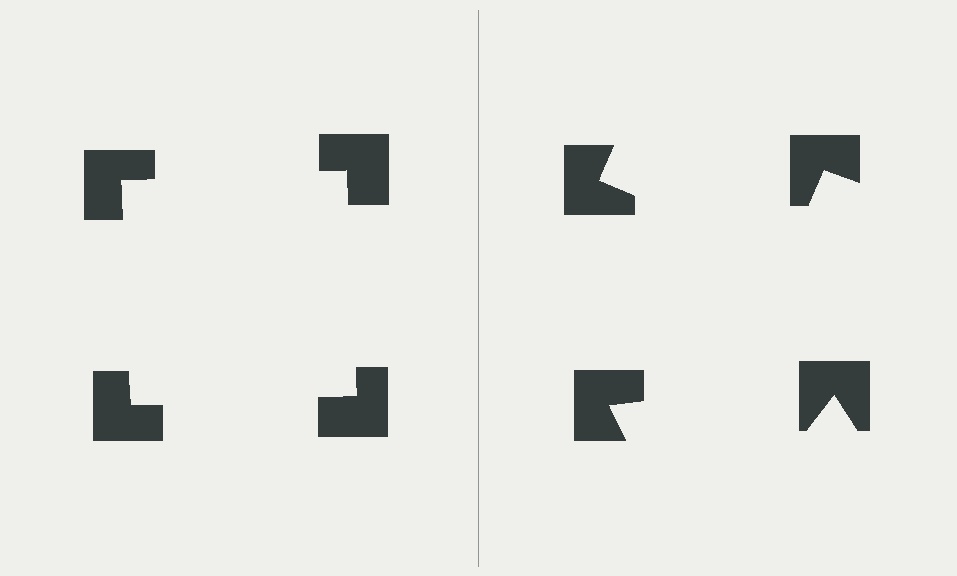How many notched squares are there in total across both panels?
8 — 4 on each side.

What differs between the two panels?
The notched squares are positioned identically on both sides; only the wedge orientations differ. On the left they align to a square; on the right they are misaligned.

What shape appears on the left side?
An illusory square.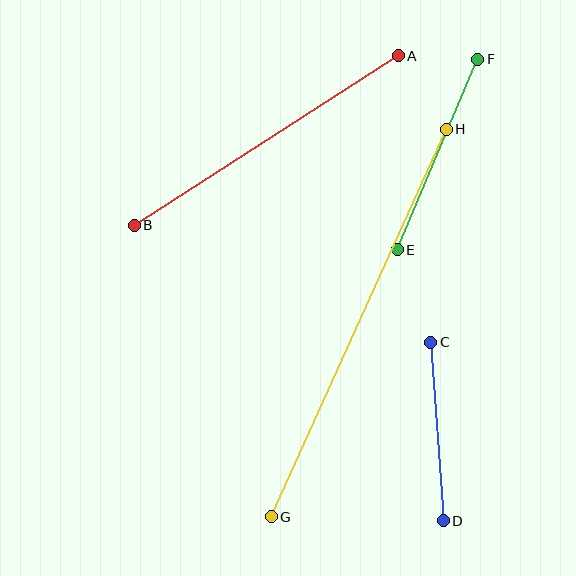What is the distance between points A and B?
The distance is approximately 314 pixels.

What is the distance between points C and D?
The distance is approximately 179 pixels.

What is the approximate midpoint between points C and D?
The midpoint is at approximately (437, 432) pixels.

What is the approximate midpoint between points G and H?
The midpoint is at approximately (359, 323) pixels.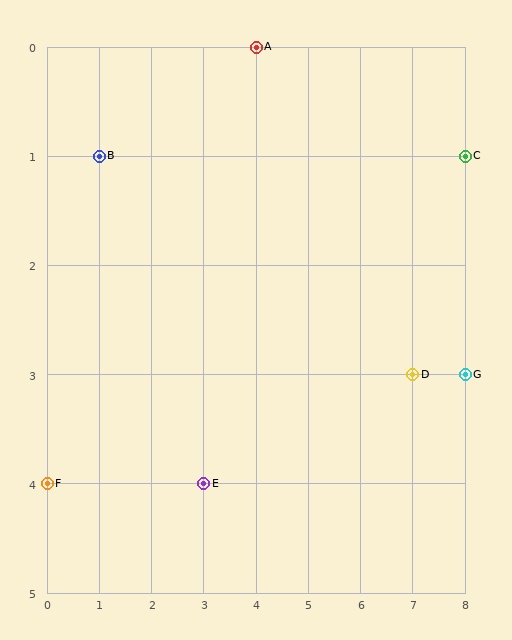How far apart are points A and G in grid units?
Points A and G are 4 columns and 3 rows apart (about 5.0 grid units diagonally).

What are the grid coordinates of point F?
Point F is at grid coordinates (0, 4).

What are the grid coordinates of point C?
Point C is at grid coordinates (8, 1).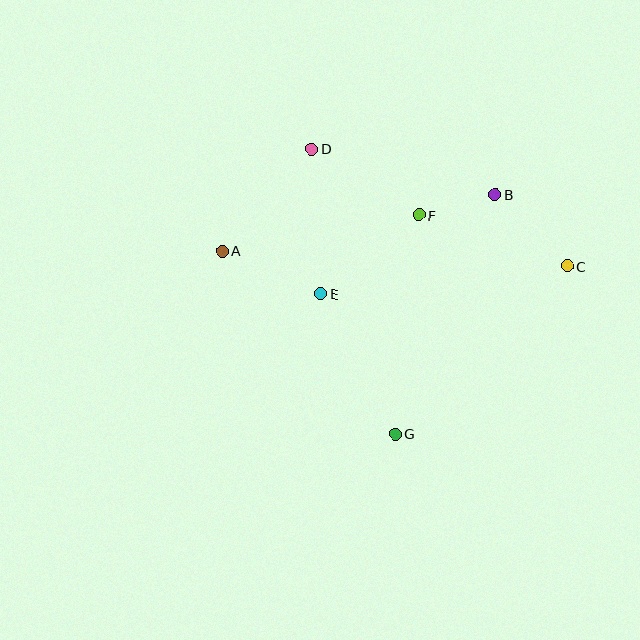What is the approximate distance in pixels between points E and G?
The distance between E and G is approximately 159 pixels.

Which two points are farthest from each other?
Points A and C are farthest from each other.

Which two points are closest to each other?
Points B and F are closest to each other.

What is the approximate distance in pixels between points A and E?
The distance between A and E is approximately 107 pixels.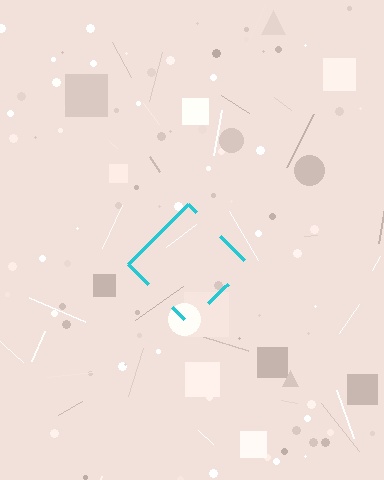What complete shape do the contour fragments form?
The contour fragments form a diamond.